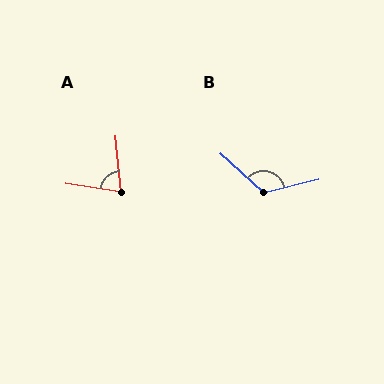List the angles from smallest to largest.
A (76°), B (124°).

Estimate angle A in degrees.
Approximately 76 degrees.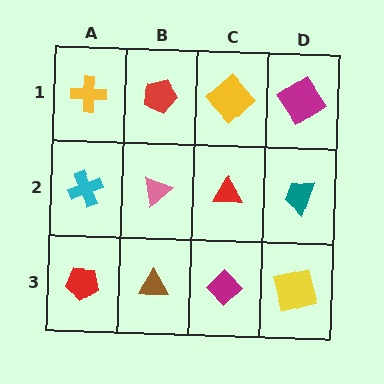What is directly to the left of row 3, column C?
A brown triangle.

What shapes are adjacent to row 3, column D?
A teal trapezoid (row 2, column D), a magenta diamond (row 3, column C).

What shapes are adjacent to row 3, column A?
A cyan cross (row 2, column A), a brown triangle (row 3, column B).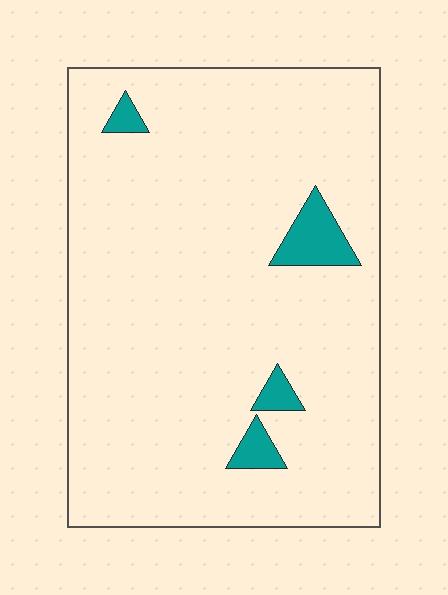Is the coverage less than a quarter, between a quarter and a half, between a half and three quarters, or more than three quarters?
Less than a quarter.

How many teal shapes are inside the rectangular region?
4.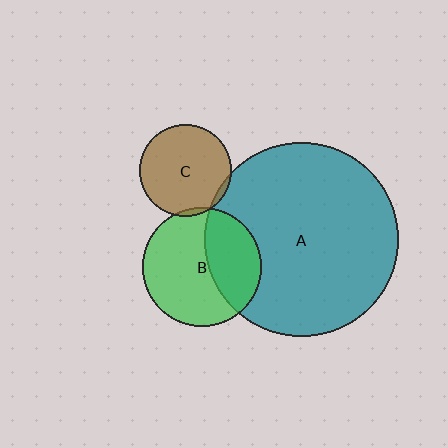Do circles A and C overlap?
Yes.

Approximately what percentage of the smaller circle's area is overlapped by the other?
Approximately 5%.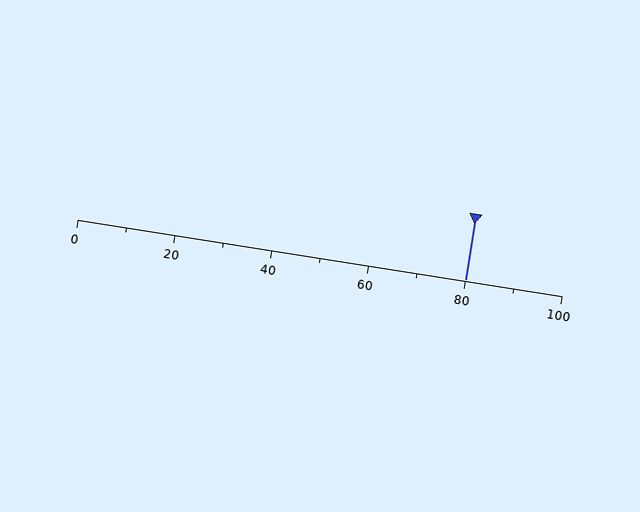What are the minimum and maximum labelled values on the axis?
The axis runs from 0 to 100.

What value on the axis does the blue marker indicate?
The marker indicates approximately 80.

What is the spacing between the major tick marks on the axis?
The major ticks are spaced 20 apart.